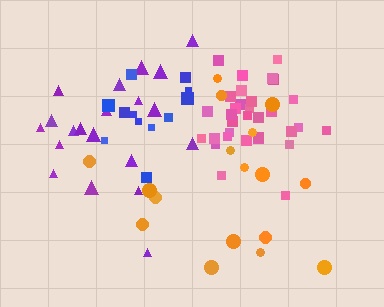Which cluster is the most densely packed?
Pink.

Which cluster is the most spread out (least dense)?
Orange.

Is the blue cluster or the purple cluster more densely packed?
Blue.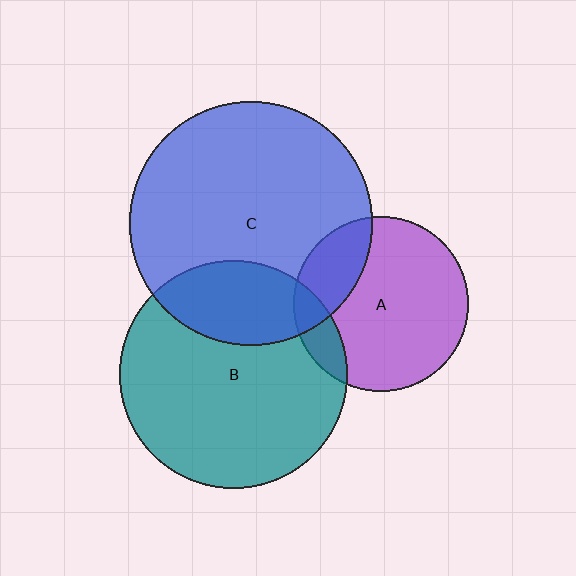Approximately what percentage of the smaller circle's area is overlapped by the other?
Approximately 15%.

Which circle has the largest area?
Circle C (blue).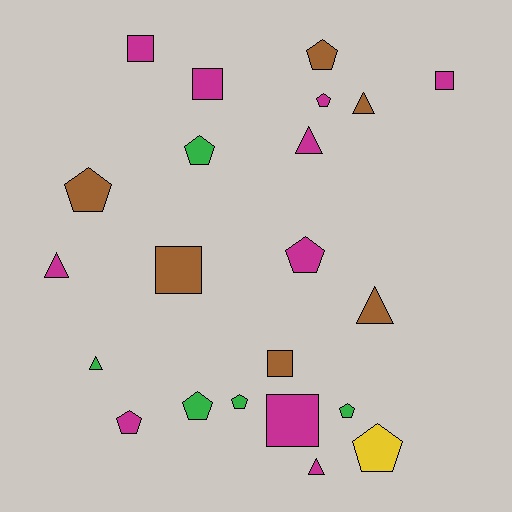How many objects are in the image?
There are 22 objects.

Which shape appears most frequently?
Pentagon, with 10 objects.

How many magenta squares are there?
There are 4 magenta squares.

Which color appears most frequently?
Magenta, with 10 objects.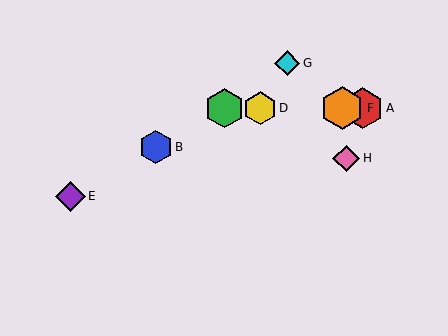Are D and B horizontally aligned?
No, D is at y≈108 and B is at y≈147.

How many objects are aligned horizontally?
4 objects (A, C, D, F) are aligned horizontally.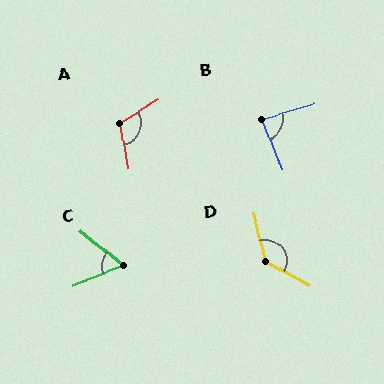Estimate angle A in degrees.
Approximately 111 degrees.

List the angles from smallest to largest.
C (61°), B (84°), A (111°), D (133°).